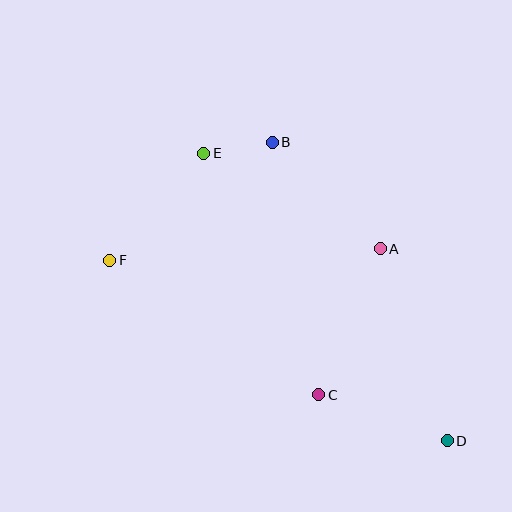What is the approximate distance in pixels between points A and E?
The distance between A and E is approximately 200 pixels.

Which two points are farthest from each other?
Points D and F are farthest from each other.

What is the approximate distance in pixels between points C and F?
The distance between C and F is approximately 248 pixels.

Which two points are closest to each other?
Points B and E are closest to each other.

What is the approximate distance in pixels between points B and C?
The distance between B and C is approximately 257 pixels.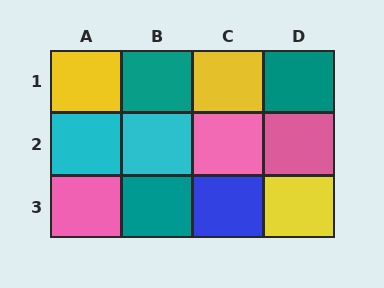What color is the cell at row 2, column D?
Pink.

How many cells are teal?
3 cells are teal.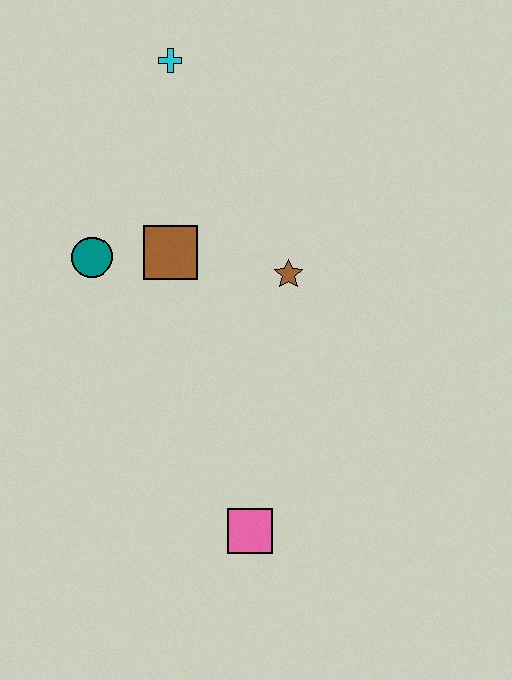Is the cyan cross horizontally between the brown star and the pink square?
No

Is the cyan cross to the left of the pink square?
Yes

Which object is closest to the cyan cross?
The brown square is closest to the cyan cross.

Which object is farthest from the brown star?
The pink square is farthest from the brown star.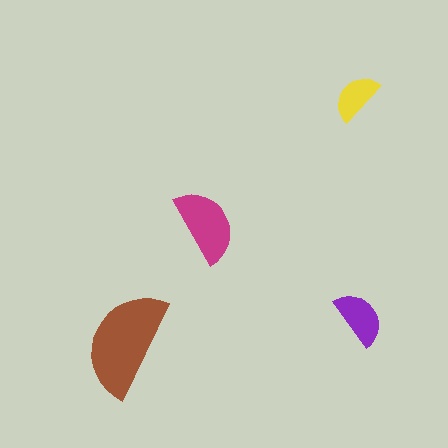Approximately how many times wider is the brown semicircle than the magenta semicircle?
About 1.5 times wider.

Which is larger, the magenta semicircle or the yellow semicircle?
The magenta one.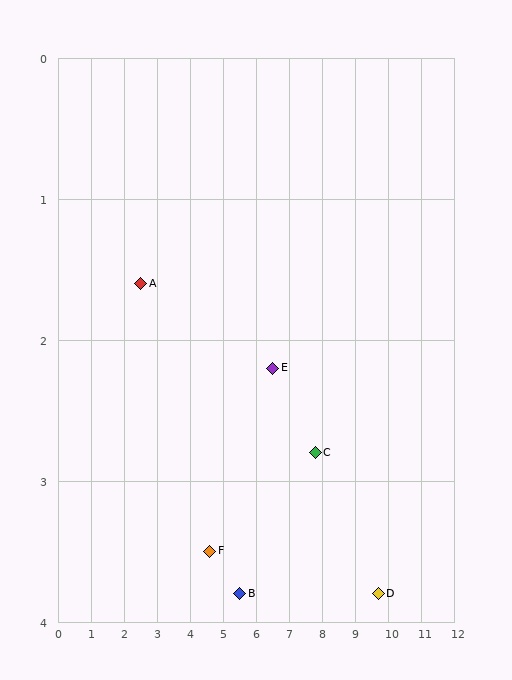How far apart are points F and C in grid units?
Points F and C are about 3.3 grid units apart.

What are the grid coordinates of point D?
Point D is at approximately (9.7, 3.8).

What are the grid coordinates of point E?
Point E is at approximately (6.5, 2.2).